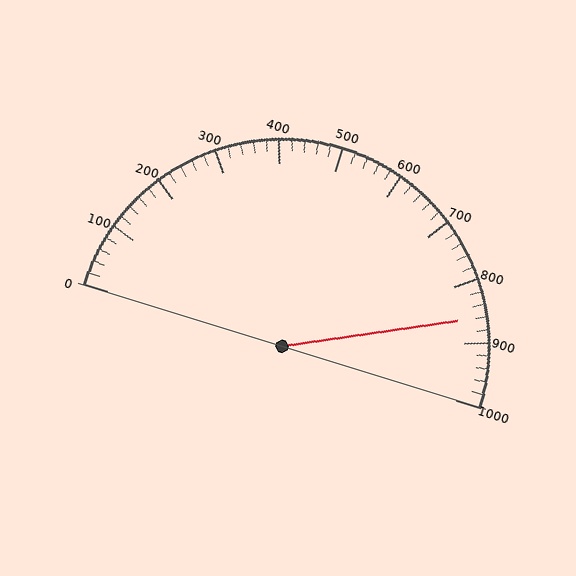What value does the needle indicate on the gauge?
The needle indicates approximately 860.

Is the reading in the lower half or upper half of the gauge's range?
The reading is in the upper half of the range (0 to 1000).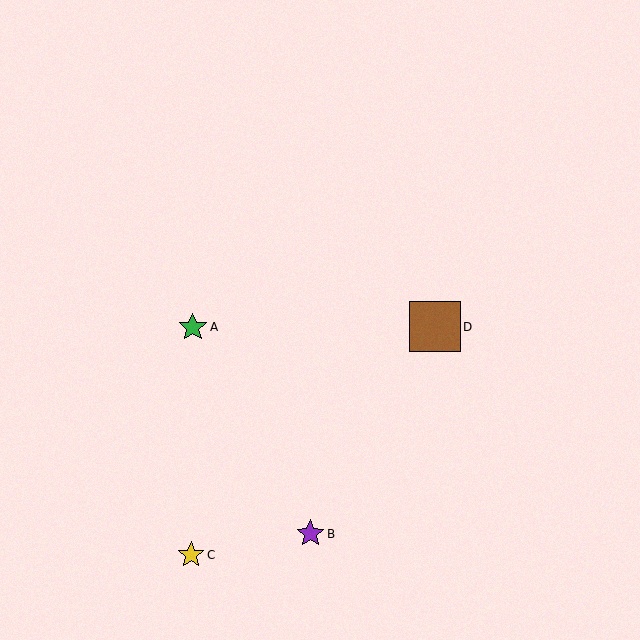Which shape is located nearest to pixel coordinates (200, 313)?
The green star (labeled A) at (193, 327) is nearest to that location.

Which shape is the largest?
The brown square (labeled D) is the largest.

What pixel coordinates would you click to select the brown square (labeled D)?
Click at (435, 327) to select the brown square D.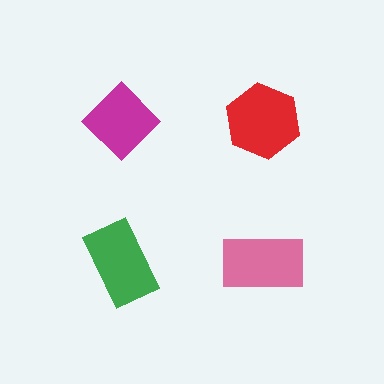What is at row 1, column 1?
A magenta diamond.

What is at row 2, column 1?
A green rectangle.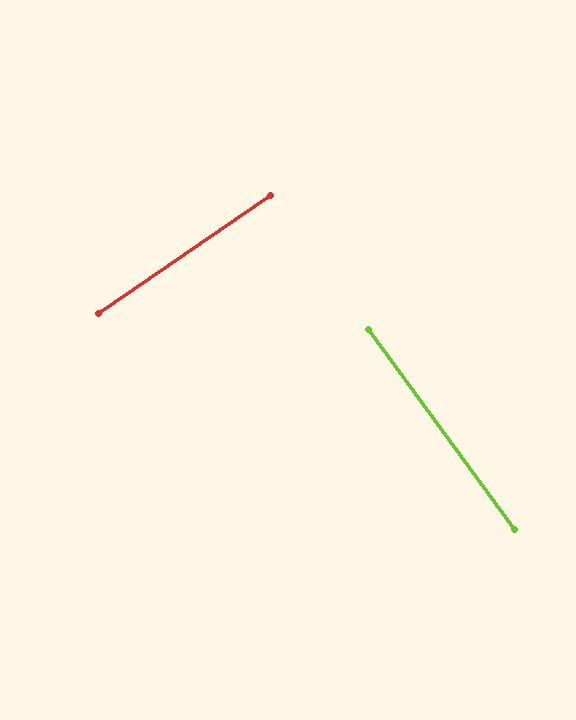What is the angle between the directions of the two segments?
Approximately 88 degrees.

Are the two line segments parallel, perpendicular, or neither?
Perpendicular — they meet at approximately 88°.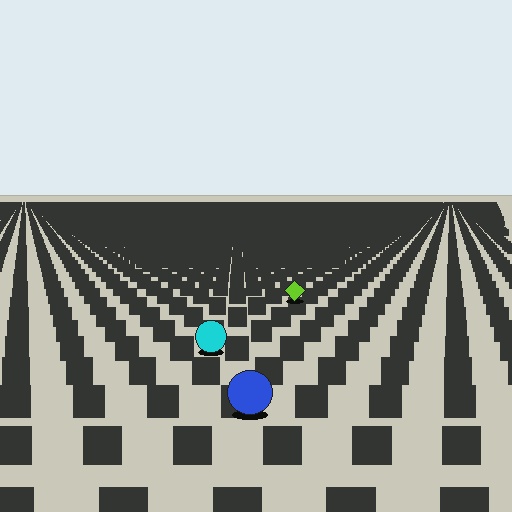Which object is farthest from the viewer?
The lime diamond is farthest from the viewer. It appears smaller and the ground texture around it is denser.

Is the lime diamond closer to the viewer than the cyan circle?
No. The cyan circle is closer — you can tell from the texture gradient: the ground texture is coarser near it.